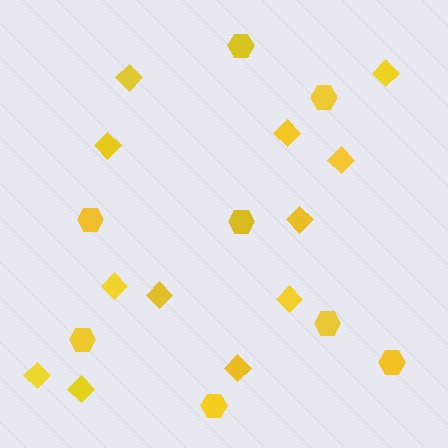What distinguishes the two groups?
There are 2 groups: one group of diamonds (12) and one group of hexagons (8).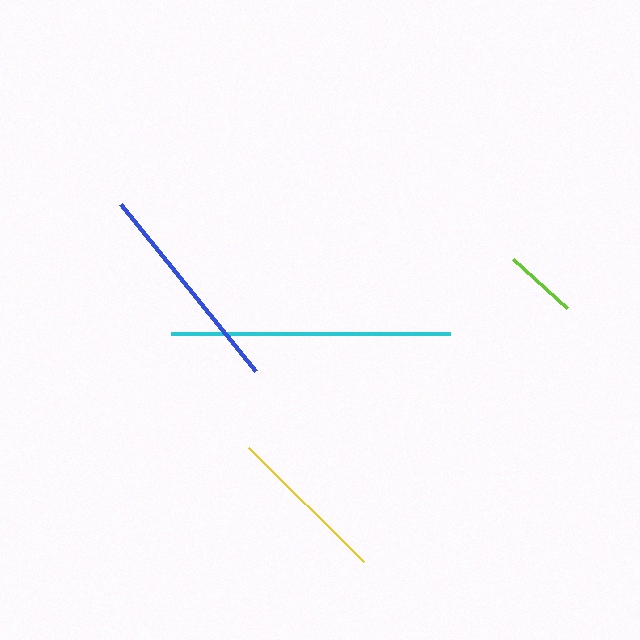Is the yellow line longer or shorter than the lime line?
The yellow line is longer than the lime line.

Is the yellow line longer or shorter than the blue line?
The blue line is longer than the yellow line.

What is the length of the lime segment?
The lime segment is approximately 73 pixels long.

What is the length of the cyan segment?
The cyan segment is approximately 279 pixels long.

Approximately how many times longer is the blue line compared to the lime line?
The blue line is approximately 2.9 times the length of the lime line.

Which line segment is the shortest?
The lime line is the shortest at approximately 73 pixels.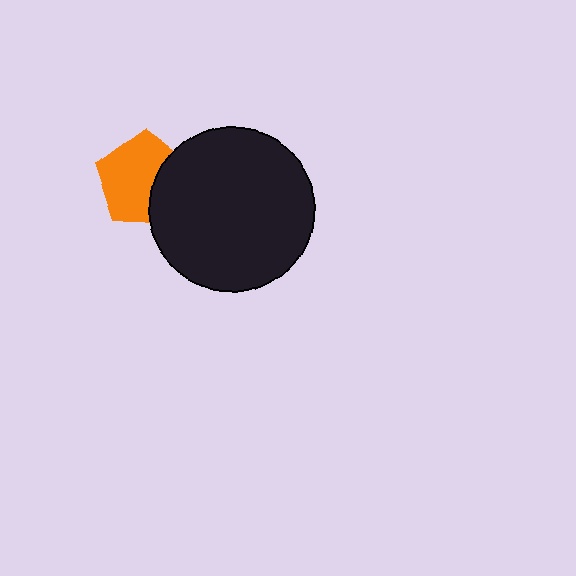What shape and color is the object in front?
The object in front is a black circle.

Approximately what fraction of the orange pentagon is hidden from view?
Roughly 33% of the orange pentagon is hidden behind the black circle.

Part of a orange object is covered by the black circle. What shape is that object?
It is a pentagon.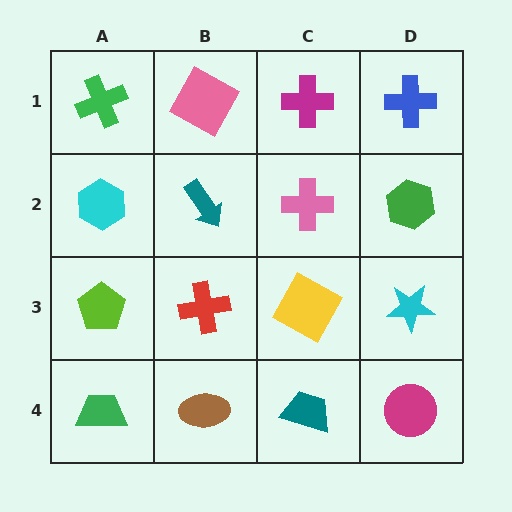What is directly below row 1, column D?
A green hexagon.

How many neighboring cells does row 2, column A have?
3.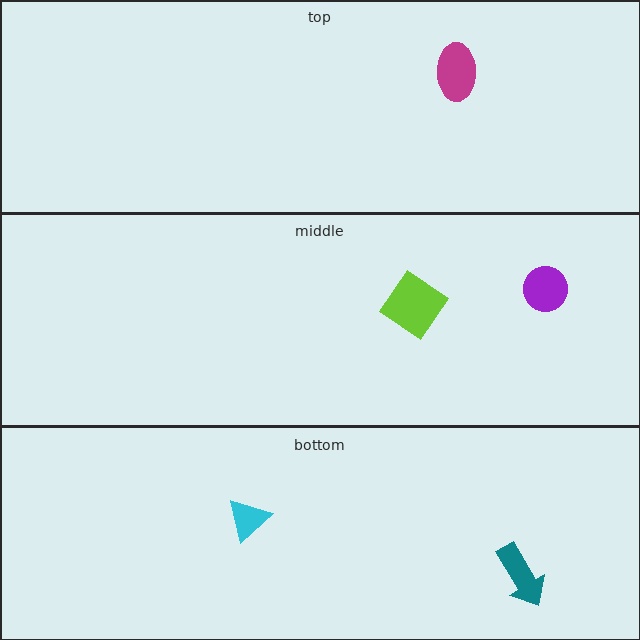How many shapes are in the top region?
1.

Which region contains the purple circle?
The middle region.